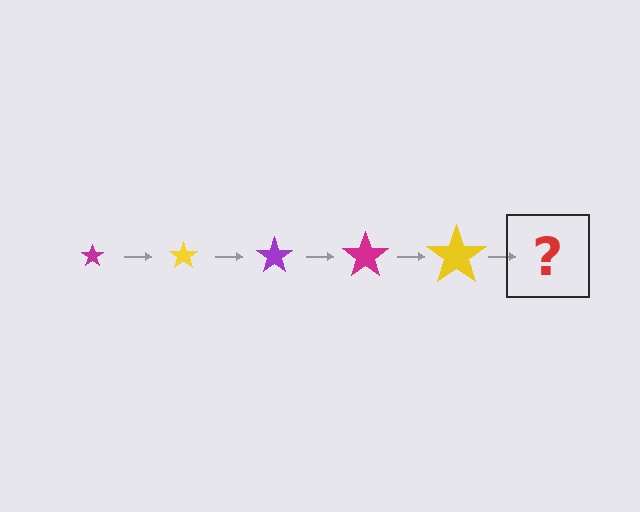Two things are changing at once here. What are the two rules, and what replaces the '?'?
The two rules are that the star grows larger each step and the color cycles through magenta, yellow, and purple. The '?' should be a purple star, larger than the previous one.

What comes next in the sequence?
The next element should be a purple star, larger than the previous one.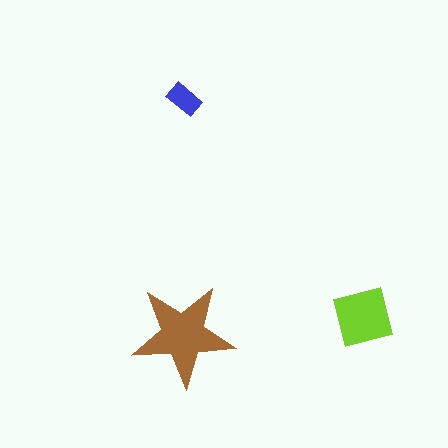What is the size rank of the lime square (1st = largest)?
2nd.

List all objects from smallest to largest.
The blue rectangle, the lime square, the brown star.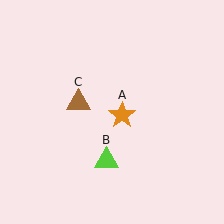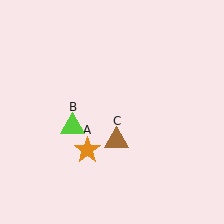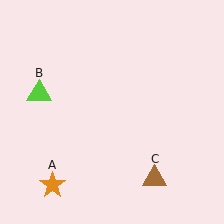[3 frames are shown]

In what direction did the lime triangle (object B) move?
The lime triangle (object B) moved up and to the left.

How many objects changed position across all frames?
3 objects changed position: orange star (object A), lime triangle (object B), brown triangle (object C).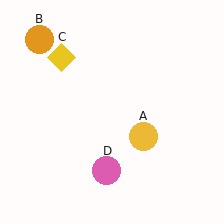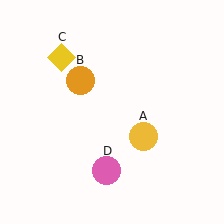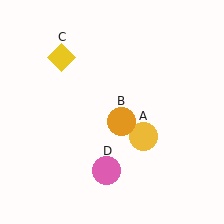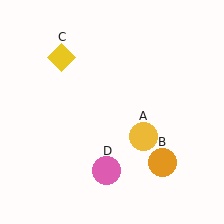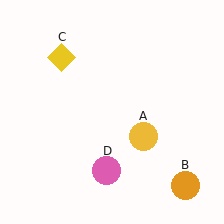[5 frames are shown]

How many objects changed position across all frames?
1 object changed position: orange circle (object B).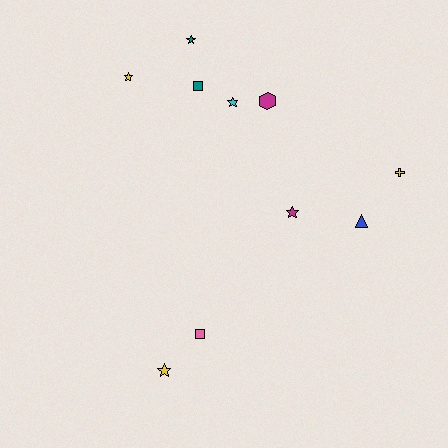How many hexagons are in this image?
There is 1 hexagon.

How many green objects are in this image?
There are no green objects.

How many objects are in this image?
There are 10 objects.